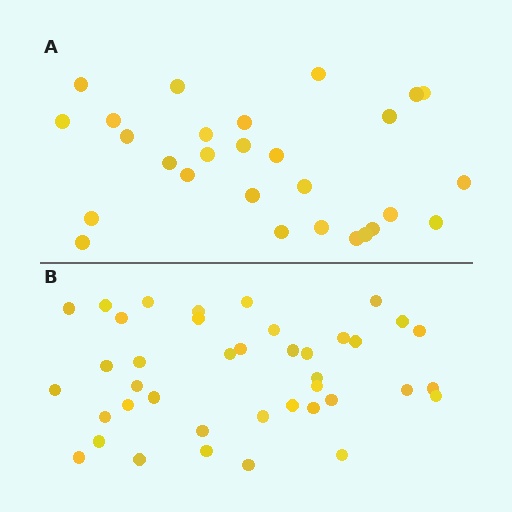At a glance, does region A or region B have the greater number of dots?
Region B (the bottom region) has more dots.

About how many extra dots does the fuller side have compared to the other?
Region B has roughly 12 or so more dots than region A.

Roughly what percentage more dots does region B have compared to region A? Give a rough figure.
About 45% more.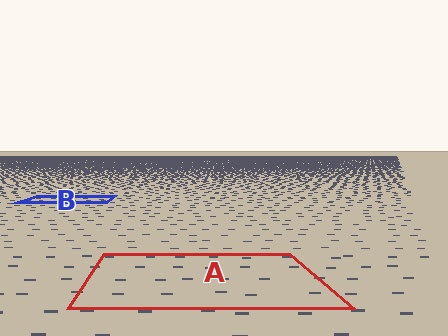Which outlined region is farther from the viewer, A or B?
Region B is farther from the viewer — the texture elements inside it appear smaller and more densely packed.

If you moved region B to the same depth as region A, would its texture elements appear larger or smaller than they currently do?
They would appear larger. At a closer depth, the same texture elements are projected at a bigger on-screen size.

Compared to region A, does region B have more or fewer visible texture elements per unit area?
Region B has more texture elements per unit area — they are packed more densely because it is farther away.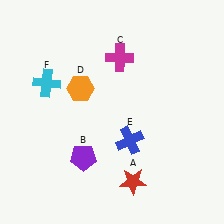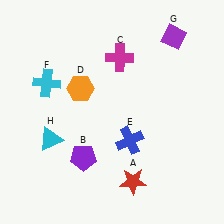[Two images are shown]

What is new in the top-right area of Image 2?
A purple diamond (G) was added in the top-right area of Image 2.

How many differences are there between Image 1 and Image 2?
There are 2 differences between the two images.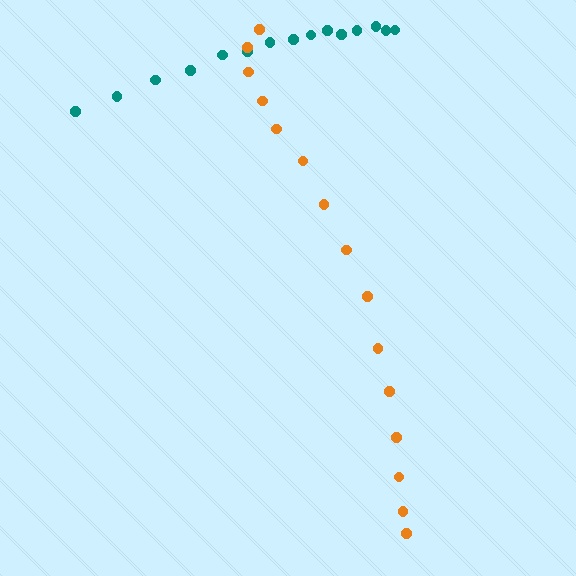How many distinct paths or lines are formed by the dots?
There are 2 distinct paths.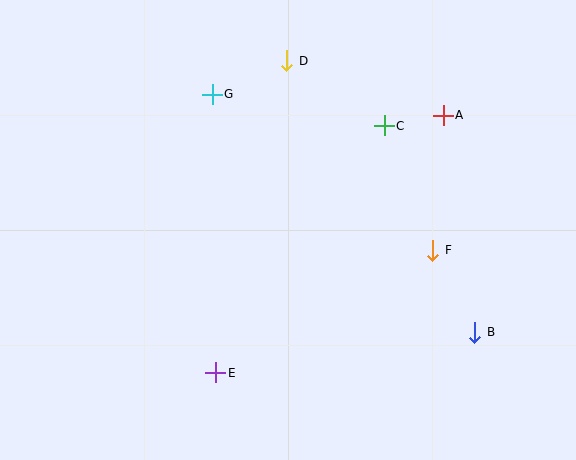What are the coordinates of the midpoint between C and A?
The midpoint between C and A is at (414, 120).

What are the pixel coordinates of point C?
Point C is at (384, 126).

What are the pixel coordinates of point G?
Point G is at (212, 94).